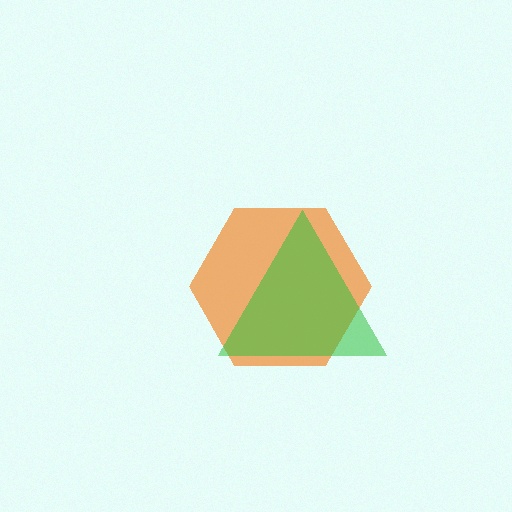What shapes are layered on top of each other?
The layered shapes are: an orange hexagon, a green triangle.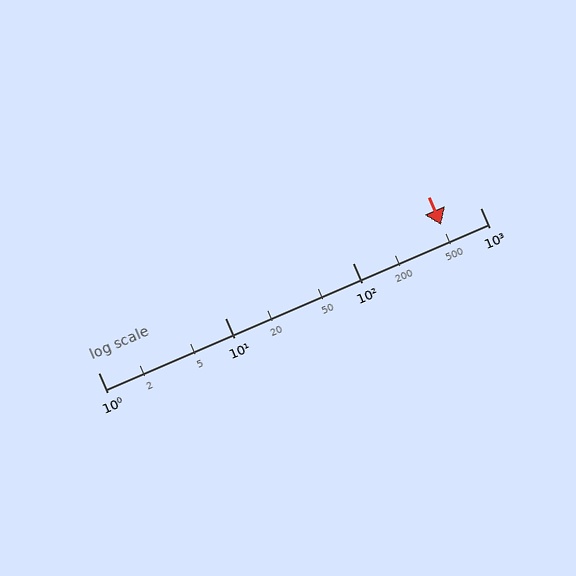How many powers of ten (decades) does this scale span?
The scale spans 3 decades, from 1 to 1000.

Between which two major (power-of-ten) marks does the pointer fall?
The pointer is between 100 and 1000.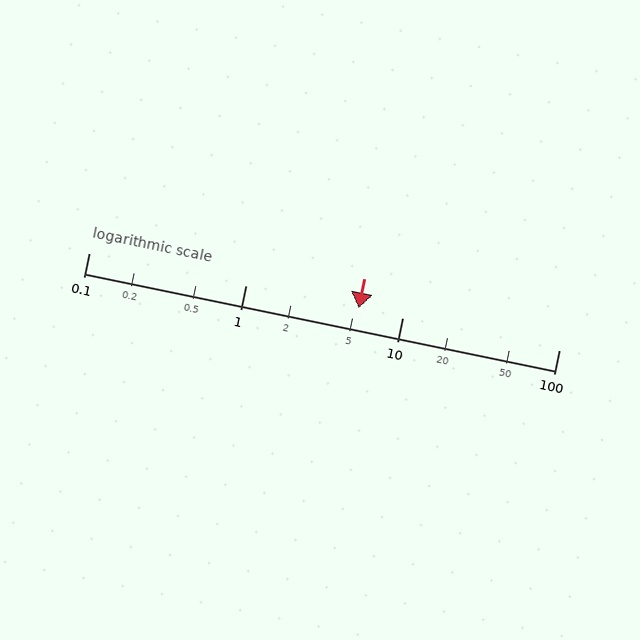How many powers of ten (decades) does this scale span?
The scale spans 3 decades, from 0.1 to 100.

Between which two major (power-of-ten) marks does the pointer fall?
The pointer is between 1 and 10.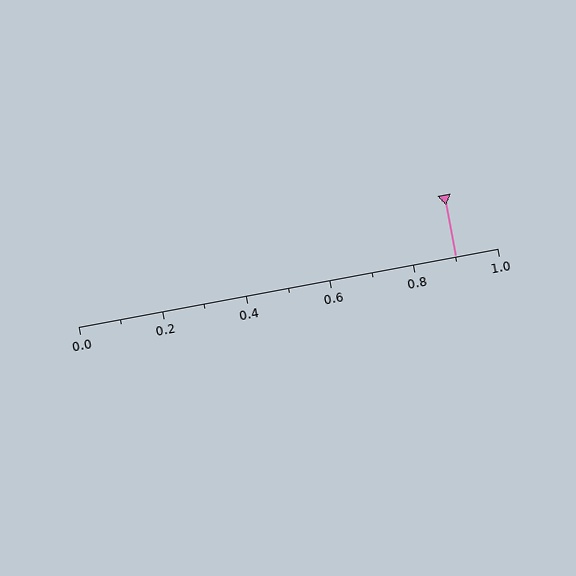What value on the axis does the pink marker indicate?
The marker indicates approximately 0.9.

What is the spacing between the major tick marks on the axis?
The major ticks are spaced 0.2 apart.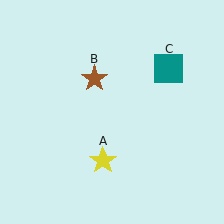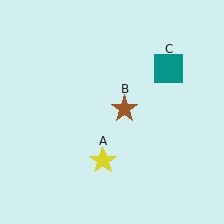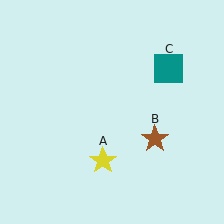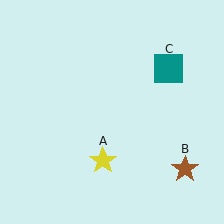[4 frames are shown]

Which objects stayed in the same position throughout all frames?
Yellow star (object A) and teal square (object C) remained stationary.